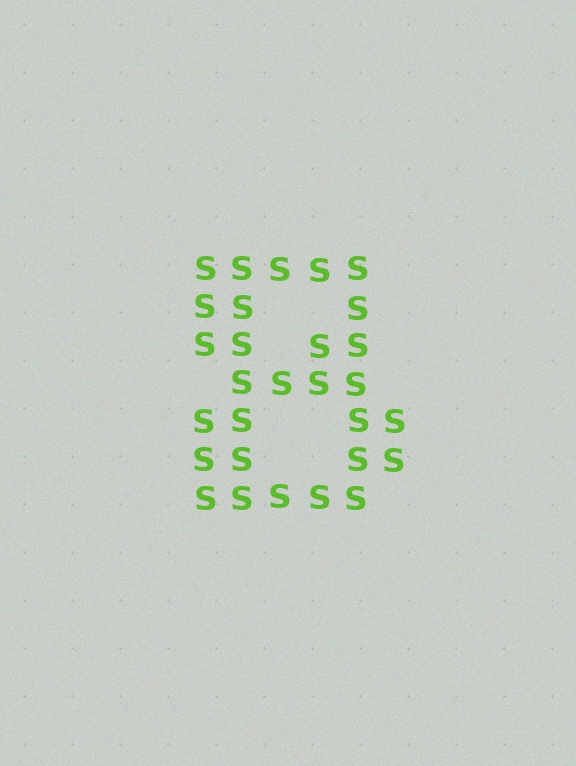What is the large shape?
The large shape is the digit 8.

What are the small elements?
The small elements are letter S's.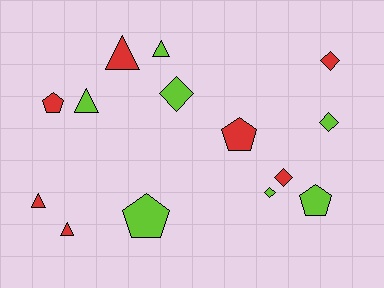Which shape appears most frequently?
Diamond, with 5 objects.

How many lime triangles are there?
There are 2 lime triangles.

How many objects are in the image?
There are 14 objects.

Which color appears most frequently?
Lime, with 7 objects.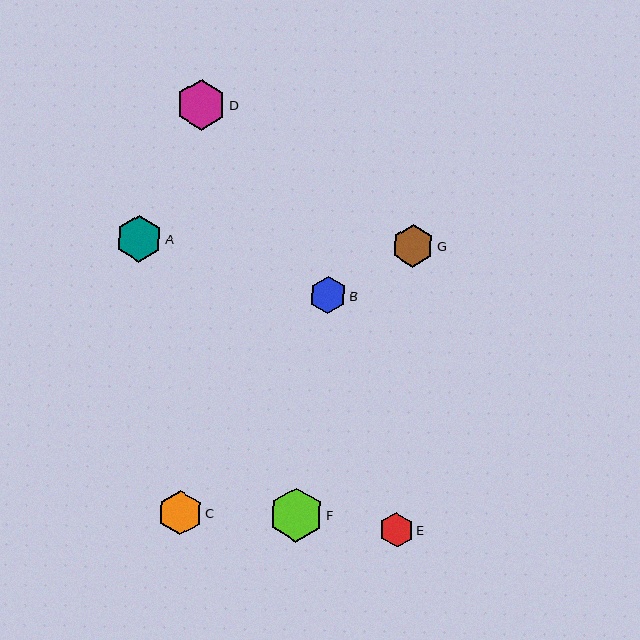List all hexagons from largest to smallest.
From largest to smallest: F, D, A, C, G, B, E.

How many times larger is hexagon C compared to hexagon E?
Hexagon C is approximately 1.3 times the size of hexagon E.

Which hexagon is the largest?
Hexagon F is the largest with a size of approximately 54 pixels.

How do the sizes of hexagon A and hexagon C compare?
Hexagon A and hexagon C are approximately the same size.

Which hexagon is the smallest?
Hexagon E is the smallest with a size of approximately 34 pixels.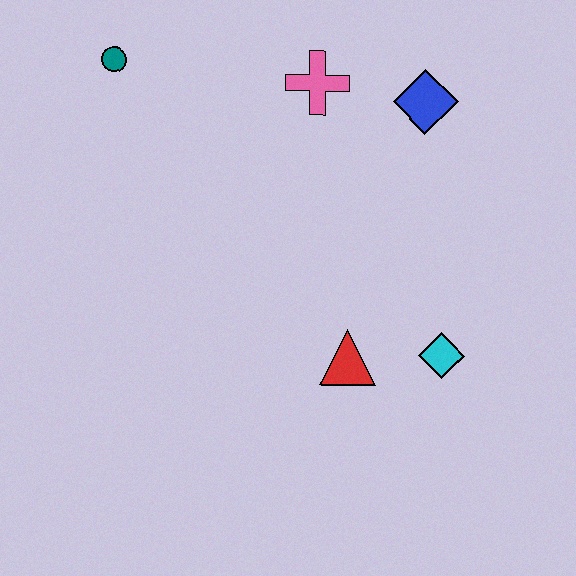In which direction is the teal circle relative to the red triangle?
The teal circle is above the red triangle.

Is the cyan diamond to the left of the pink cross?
No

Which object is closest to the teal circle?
The pink cross is closest to the teal circle.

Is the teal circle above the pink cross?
Yes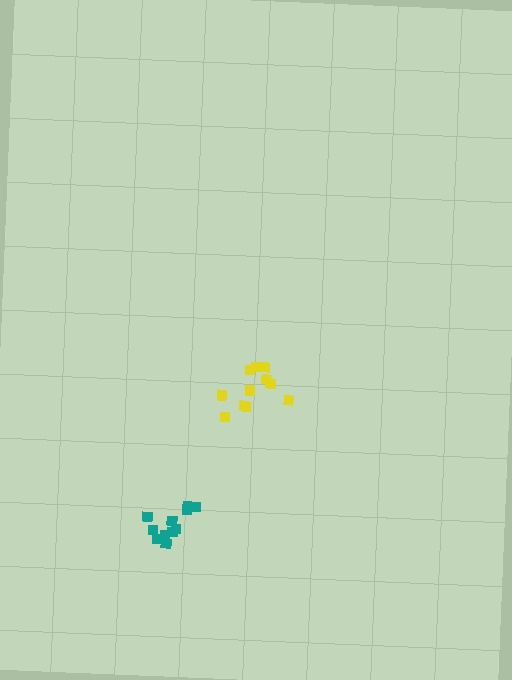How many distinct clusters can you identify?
There are 2 distinct clusters.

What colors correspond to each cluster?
The clusters are colored: yellow, teal.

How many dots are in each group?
Group 1: 11 dots, Group 2: 11 dots (22 total).